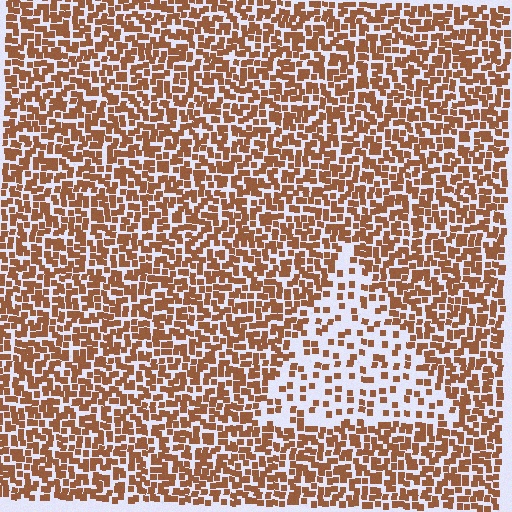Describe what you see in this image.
The image contains small brown elements arranged at two different densities. A triangle-shaped region is visible where the elements are less densely packed than the surrounding area.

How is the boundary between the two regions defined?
The boundary is defined by a change in element density (approximately 2.5x ratio). All elements are the same color, size, and shape.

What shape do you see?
I see a triangle.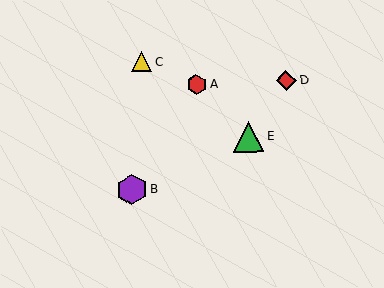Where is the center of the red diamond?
The center of the red diamond is at (286, 80).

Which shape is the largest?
The purple hexagon (labeled B) is the largest.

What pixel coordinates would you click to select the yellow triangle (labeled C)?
Click at (142, 62) to select the yellow triangle C.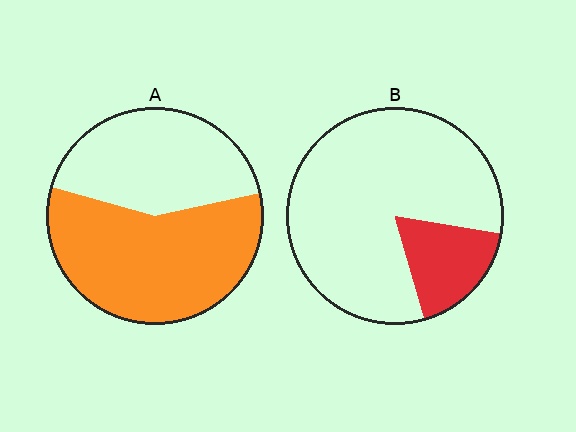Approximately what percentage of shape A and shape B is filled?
A is approximately 60% and B is approximately 20%.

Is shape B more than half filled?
No.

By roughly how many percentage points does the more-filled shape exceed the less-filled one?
By roughly 40 percentage points (A over B).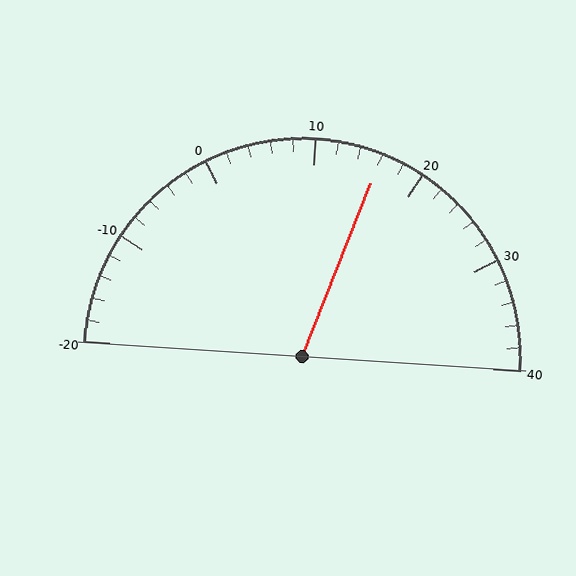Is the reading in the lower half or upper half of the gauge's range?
The reading is in the upper half of the range (-20 to 40).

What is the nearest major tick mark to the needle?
The nearest major tick mark is 20.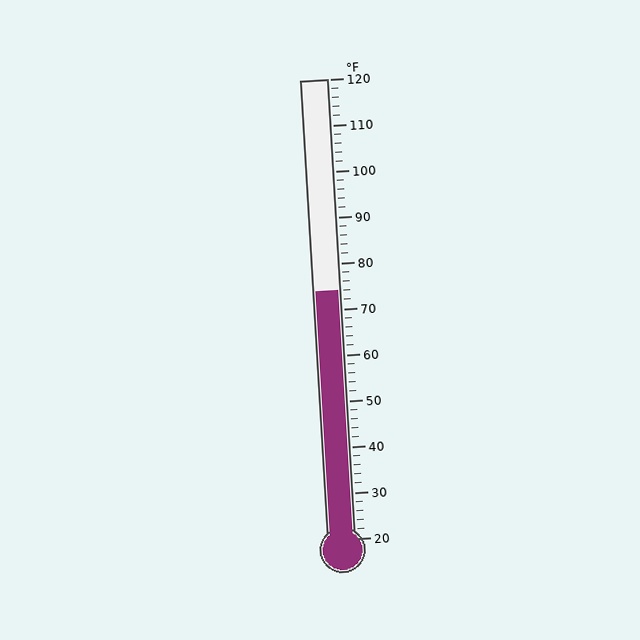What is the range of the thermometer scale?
The thermometer scale ranges from 20°F to 120°F.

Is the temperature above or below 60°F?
The temperature is above 60°F.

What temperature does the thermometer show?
The thermometer shows approximately 74°F.